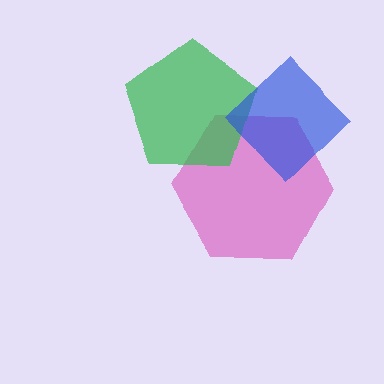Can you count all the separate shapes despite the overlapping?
Yes, there are 3 separate shapes.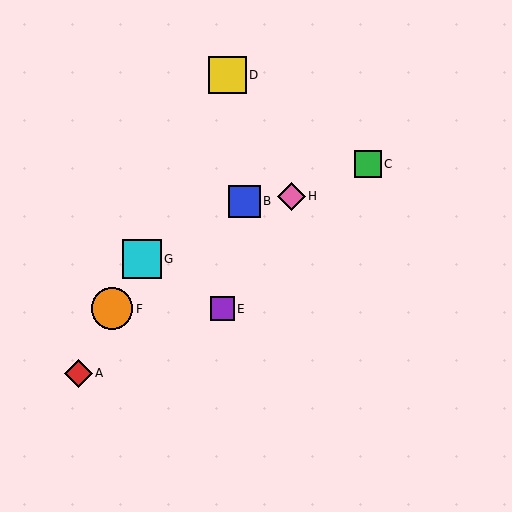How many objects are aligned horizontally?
2 objects (E, F) are aligned horizontally.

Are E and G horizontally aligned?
No, E is at y≈309 and G is at y≈259.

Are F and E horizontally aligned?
Yes, both are at y≈309.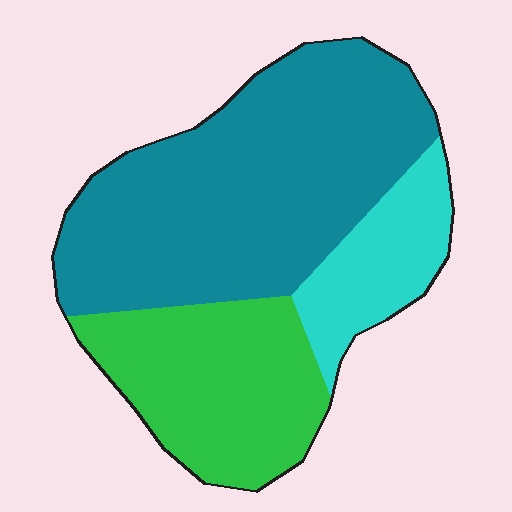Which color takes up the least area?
Cyan, at roughly 15%.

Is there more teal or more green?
Teal.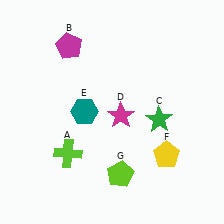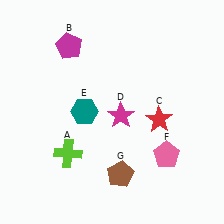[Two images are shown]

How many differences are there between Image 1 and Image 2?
There are 3 differences between the two images.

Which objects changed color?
C changed from green to red. F changed from yellow to pink. G changed from lime to brown.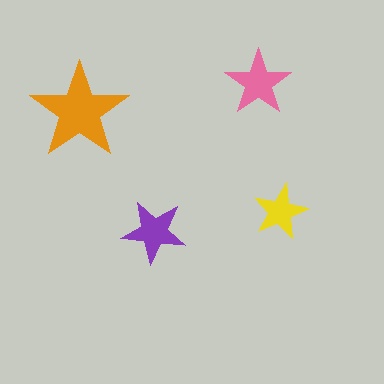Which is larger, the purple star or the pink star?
The pink one.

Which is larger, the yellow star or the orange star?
The orange one.